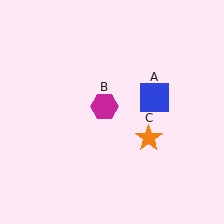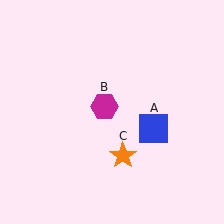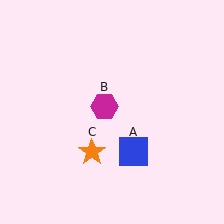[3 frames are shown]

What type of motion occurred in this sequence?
The blue square (object A), orange star (object C) rotated clockwise around the center of the scene.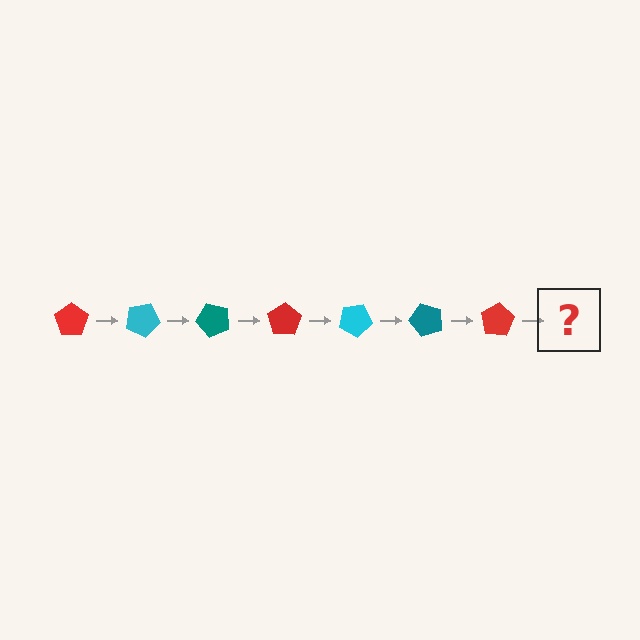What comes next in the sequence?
The next element should be a cyan pentagon, rotated 175 degrees from the start.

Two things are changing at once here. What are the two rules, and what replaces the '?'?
The two rules are that it rotates 25 degrees each step and the color cycles through red, cyan, and teal. The '?' should be a cyan pentagon, rotated 175 degrees from the start.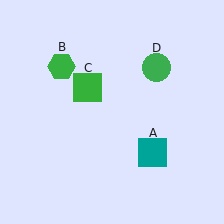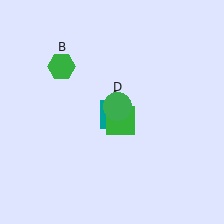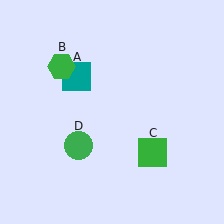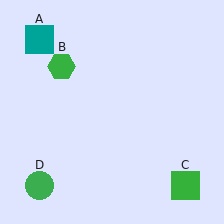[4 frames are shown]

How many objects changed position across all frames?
3 objects changed position: teal square (object A), green square (object C), green circle (object D).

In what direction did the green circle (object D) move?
The green circle (object D) moved down and to the left.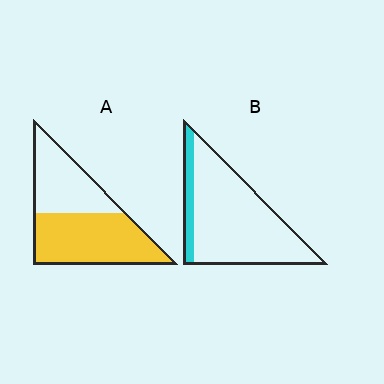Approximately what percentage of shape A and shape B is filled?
A is approximately 60% and B is approximately 15%.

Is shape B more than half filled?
No.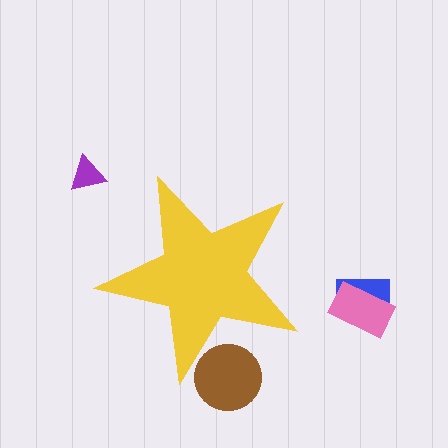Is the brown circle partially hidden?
Yes, the brown circle is partially hidden behind the yellow star.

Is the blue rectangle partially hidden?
No, the blue rectangle is fully visible.